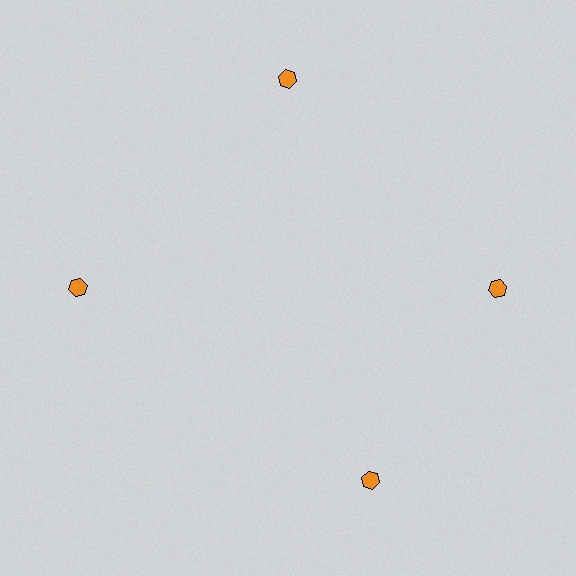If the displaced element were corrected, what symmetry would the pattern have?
It would have 4-fold rotational symmetry — the pattern would map onto itself every 90 degrees.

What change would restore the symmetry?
The symmetry would be restored by rotating it back into even spacing with its neighbors so that all 4 hexagons sit at equal angles and equal distance from the center.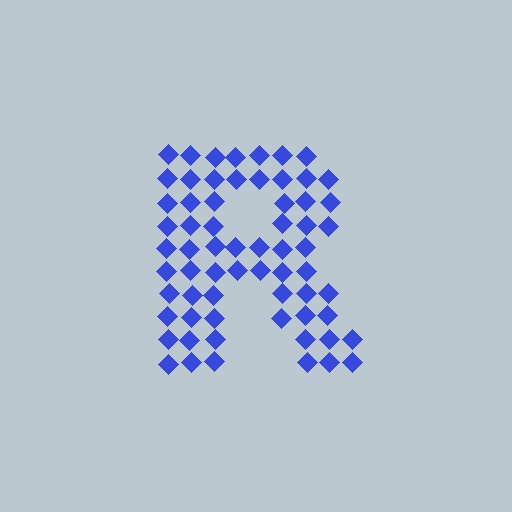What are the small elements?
The small elements are diamonds.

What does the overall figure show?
The overall figure shows the letter R.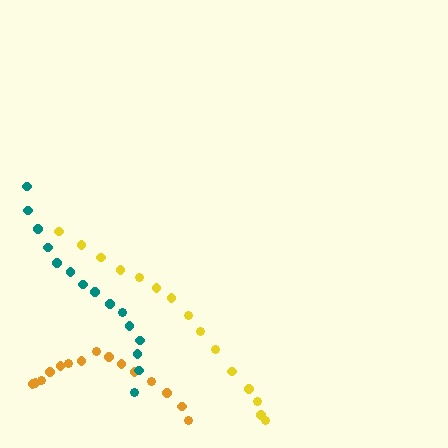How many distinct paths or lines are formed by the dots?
There are 3 distinct paths.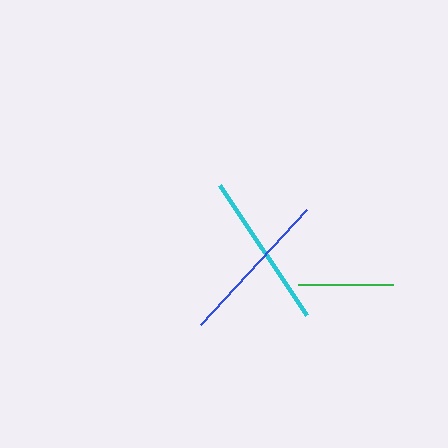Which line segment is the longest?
The cyan line is the longest at approximately 157 pixels.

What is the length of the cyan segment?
The cyan segment is approximately 157 pixels long.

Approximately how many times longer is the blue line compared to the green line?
The blue line is approximately 1.6 times the length of the green line.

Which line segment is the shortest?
The green line is the shortest at approximately 95 pixels.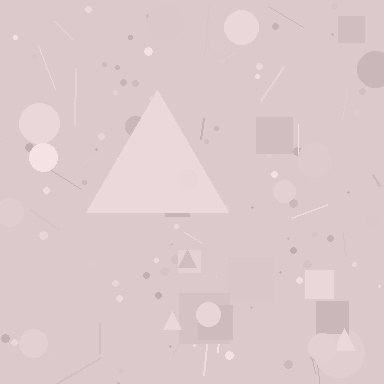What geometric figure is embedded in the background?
A triangle is embedded in the background.